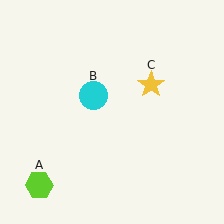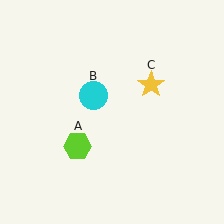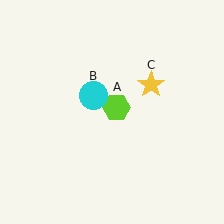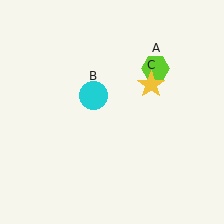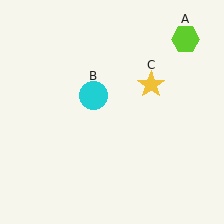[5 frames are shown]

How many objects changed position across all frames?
1 object changed position: lime hexagon (object A).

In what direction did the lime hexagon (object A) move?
The lime hexagon (object A) moved up and to the right.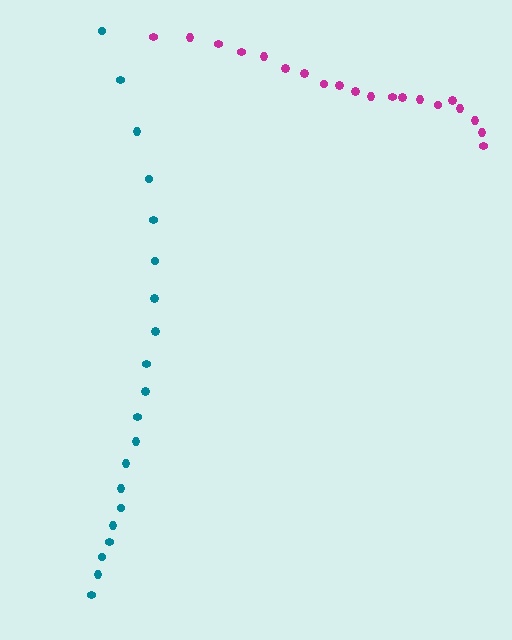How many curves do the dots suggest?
There are 2 distinct paths.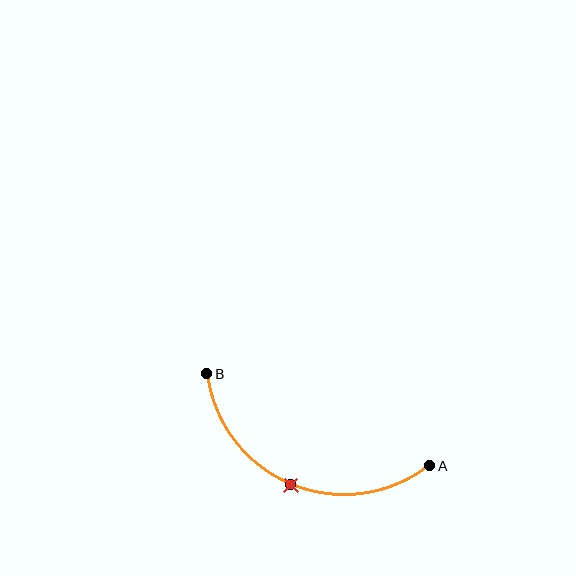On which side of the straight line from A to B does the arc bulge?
The arc bulges below the straight line connecting A and B.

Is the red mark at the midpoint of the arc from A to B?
Yes. The red mark lies on the arc at equal arc-length from both A and B — it is the arc midpoint.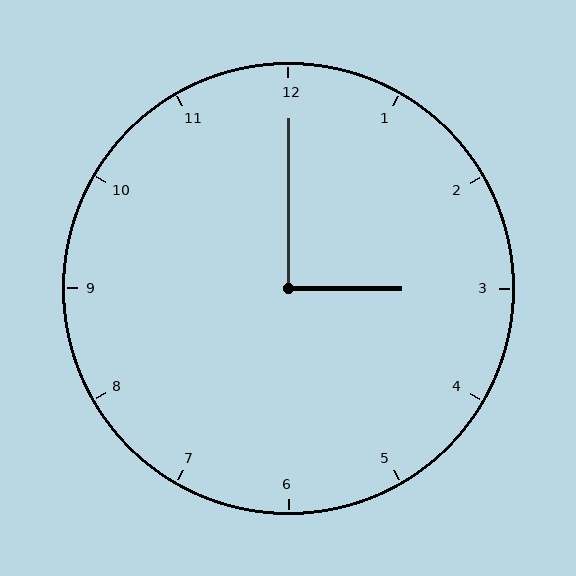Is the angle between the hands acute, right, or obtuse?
It is right.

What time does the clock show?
3:00.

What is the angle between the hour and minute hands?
Approximately 90 degrees.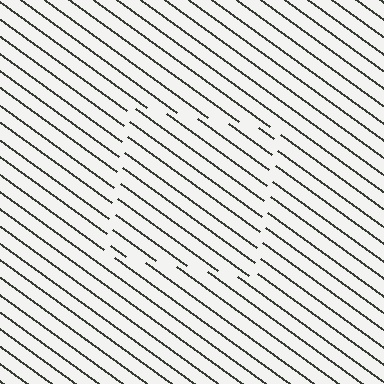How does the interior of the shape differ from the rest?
The interior of the shape contains the same grating, shifted by half a period — the contour is defined by the phase discontinuity where line-ends from the inner and outer gratings abut.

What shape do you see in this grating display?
An illusory square. The interior of the shape contains the same grating, shifted by half a period — the contour is defined by the phase discontinuity where line-ends from the inner and outer gratings abut.